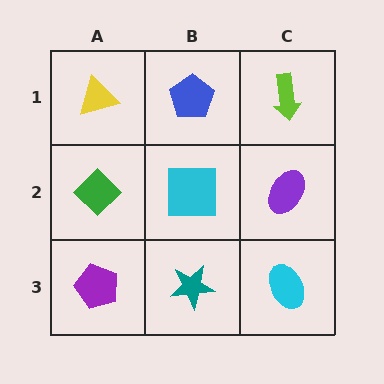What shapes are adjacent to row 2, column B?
A blue pentagon (row 1, column B), a teal star (row 3, column B), a green diamond (row 2, column A), a purple ellipse (row 2, column C).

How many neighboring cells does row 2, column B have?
4.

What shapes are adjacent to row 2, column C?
A lime arrow (row 1, column C), a cyan ellipse (row 3, column C), a cyan square (row 2, column B).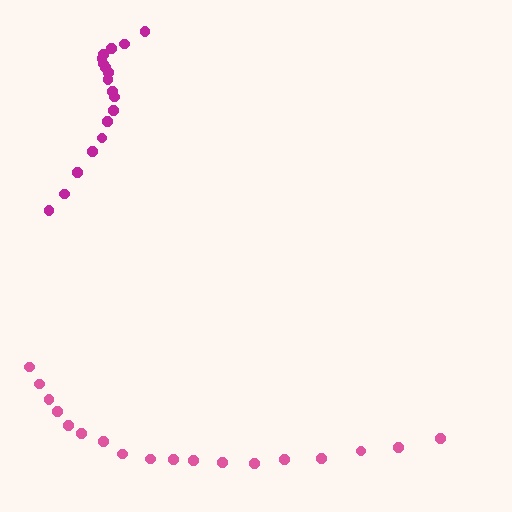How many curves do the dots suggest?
There are 2 distinct paths.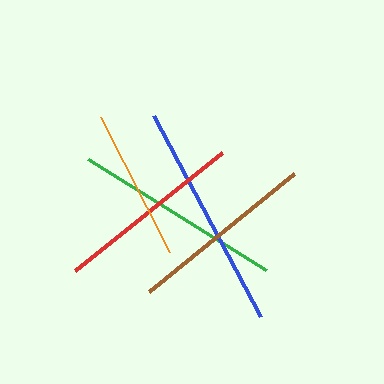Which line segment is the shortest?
The orange line is the shortest at approximately 152 pixels.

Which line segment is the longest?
The blue line is the longest at approximately 227 pixels.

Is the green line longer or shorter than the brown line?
The green line is longer than the brown line.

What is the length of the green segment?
The green segment is approximately 210 pixels long.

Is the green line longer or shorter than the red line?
The green line is longer than the red line.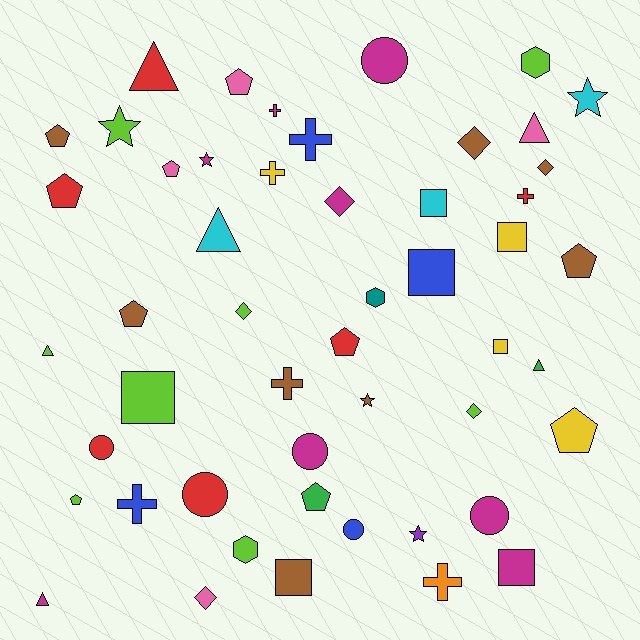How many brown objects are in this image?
There are 8 brown objects.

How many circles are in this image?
There are 6 circles.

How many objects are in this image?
There are 50 objects.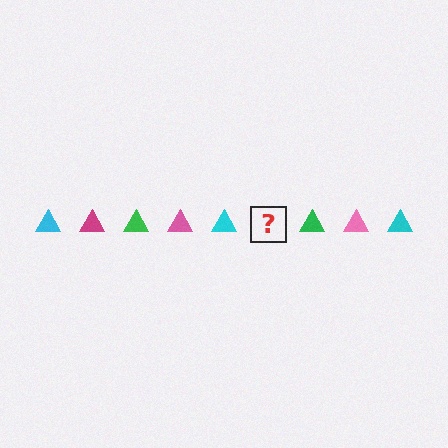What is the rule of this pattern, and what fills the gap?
The rule is that the pattern cycles through cyan, magenta, green, pink triangles. The gap should be filled with a magenta triangle.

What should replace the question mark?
The question mark should be replaced with a magenta triangle.